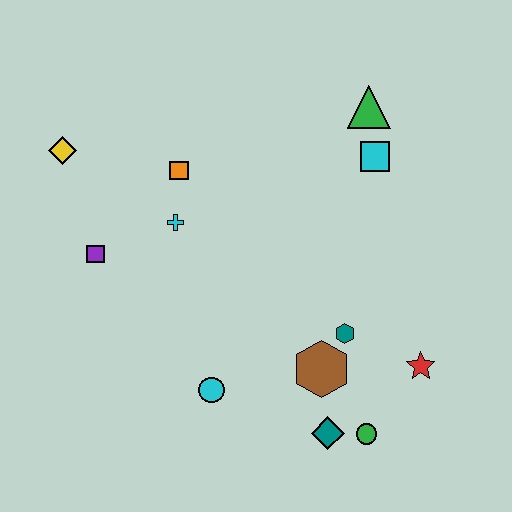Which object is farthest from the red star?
The yellow diamond is farthest from the red star.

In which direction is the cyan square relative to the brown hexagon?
The cyan square is above the brown hexagon.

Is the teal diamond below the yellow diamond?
Yes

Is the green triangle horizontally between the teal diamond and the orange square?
No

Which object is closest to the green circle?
The teal diamond is closest to the green circle.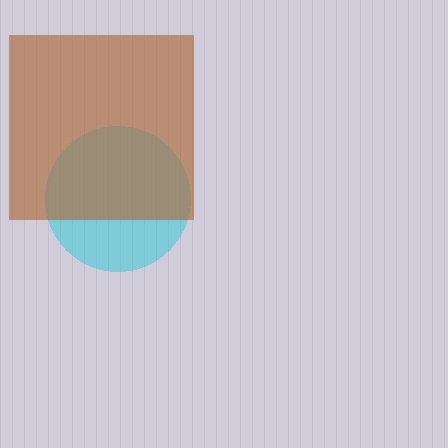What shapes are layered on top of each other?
The layered shapes are: a cyan circle, a brown square.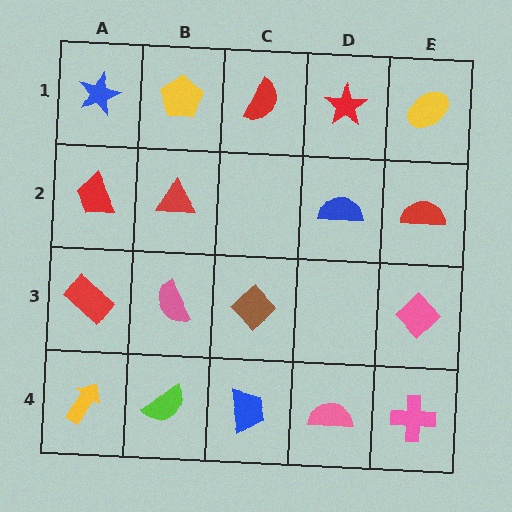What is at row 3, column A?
A red rectangle.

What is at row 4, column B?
A lime semicircle.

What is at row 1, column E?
A yellow ellipse.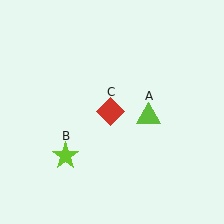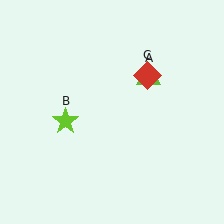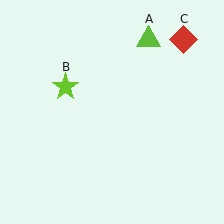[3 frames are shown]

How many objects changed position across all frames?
3 objects changed position: lime triangle (object A), lime star (object B), red diamond (object C).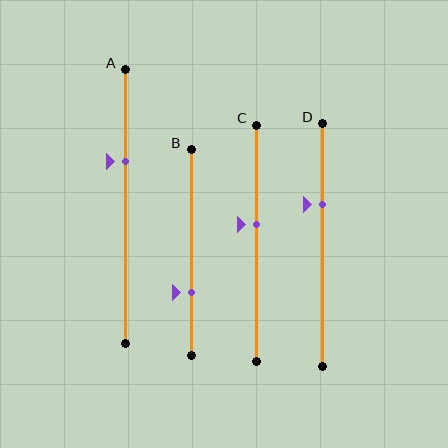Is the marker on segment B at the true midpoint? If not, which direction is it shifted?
No, the marker on segment B is shifted downward by about 19% of the segment length.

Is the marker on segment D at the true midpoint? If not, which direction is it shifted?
No, the marker on segment D is shifted upward by about 17% of the segment length.